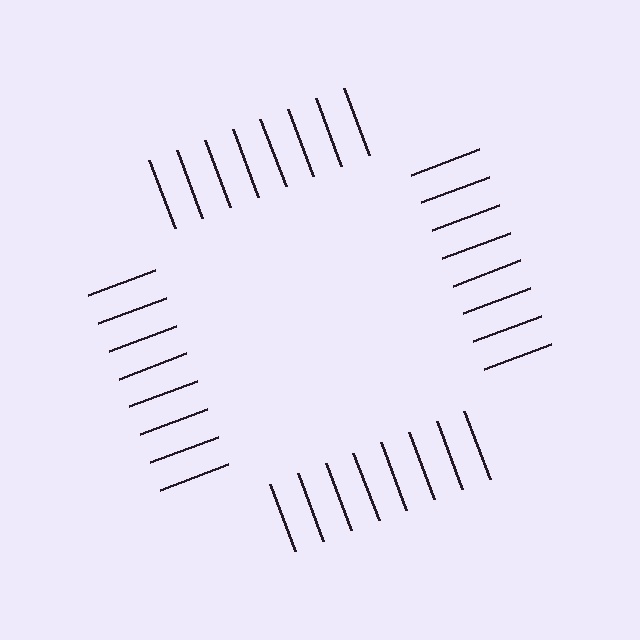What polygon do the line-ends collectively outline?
An illusory square — the line segments terminate on its edges but no continuous stroke is drawn.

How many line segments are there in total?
32 — 8 along each of the 4 edges.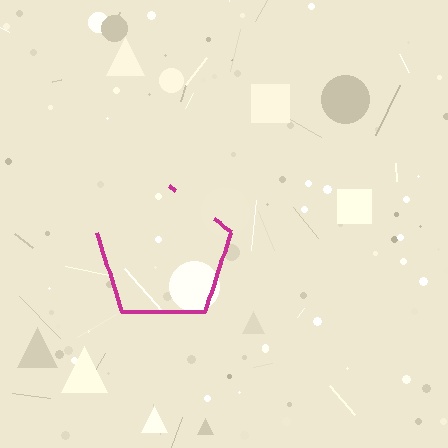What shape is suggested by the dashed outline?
The dashed outline suggests a pentagon.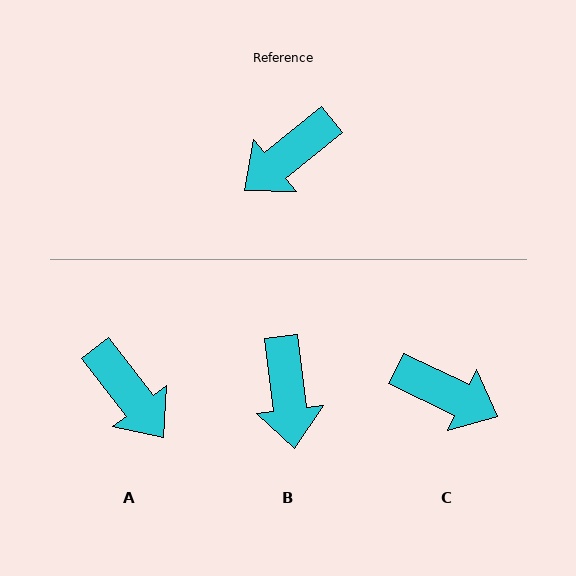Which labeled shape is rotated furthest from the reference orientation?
C, about 116 degrees away.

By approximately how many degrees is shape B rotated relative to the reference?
Approximately 58 degrees counter-clockwise.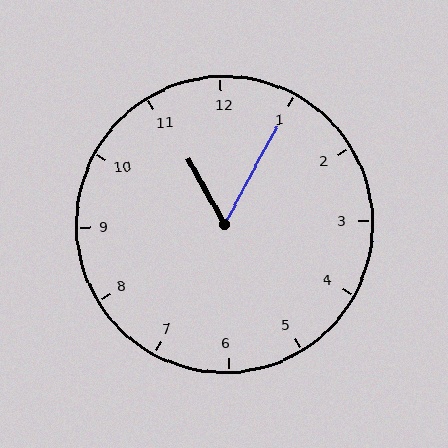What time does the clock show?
11:05.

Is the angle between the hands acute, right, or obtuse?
It is acute.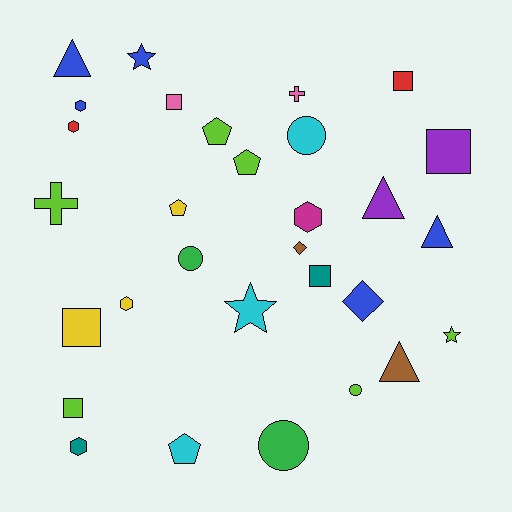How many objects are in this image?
There are 30 objects.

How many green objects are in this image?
There are 2 green objects.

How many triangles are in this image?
There are 4 triangles.